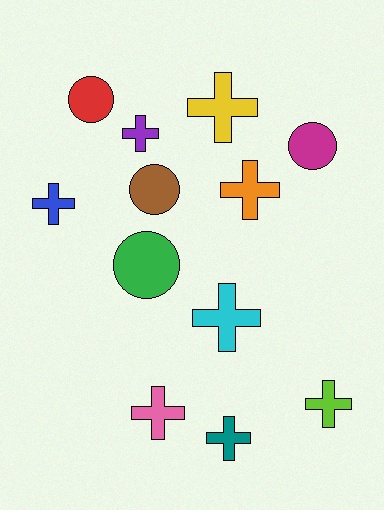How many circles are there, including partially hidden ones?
There are 4 circles.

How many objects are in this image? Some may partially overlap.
There are 12 objects.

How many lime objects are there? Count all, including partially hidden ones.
There is 1 lime object.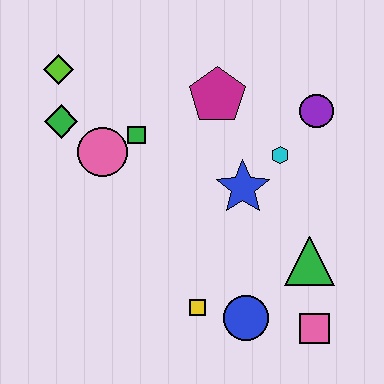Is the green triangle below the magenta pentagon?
Yes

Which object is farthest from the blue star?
The lime diamond is farthest from the blue star.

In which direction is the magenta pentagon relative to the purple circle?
The magenta pentagon is to the left of the purple circle.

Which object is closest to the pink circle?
The green square is closest to the pink circle.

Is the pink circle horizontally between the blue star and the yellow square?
No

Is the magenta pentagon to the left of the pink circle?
No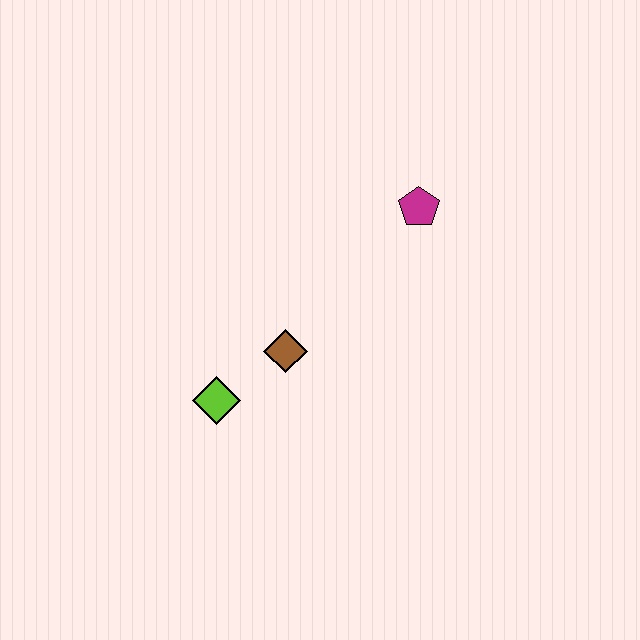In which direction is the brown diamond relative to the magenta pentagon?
The brown diamond is below the magenta pentagon.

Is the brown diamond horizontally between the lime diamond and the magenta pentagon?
Yes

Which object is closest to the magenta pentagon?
The brown diamond is closest to the magenta pentagon.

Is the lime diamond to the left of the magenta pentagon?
Yes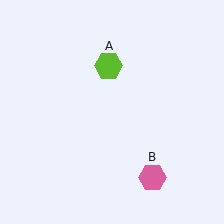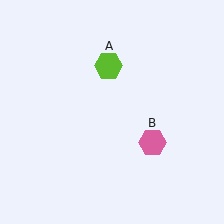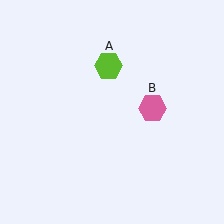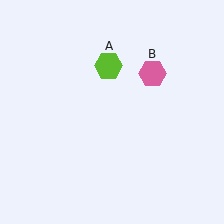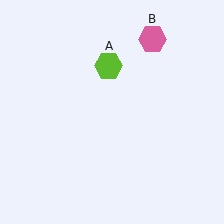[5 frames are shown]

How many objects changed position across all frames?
1 object changed position: pink hexagon (object B).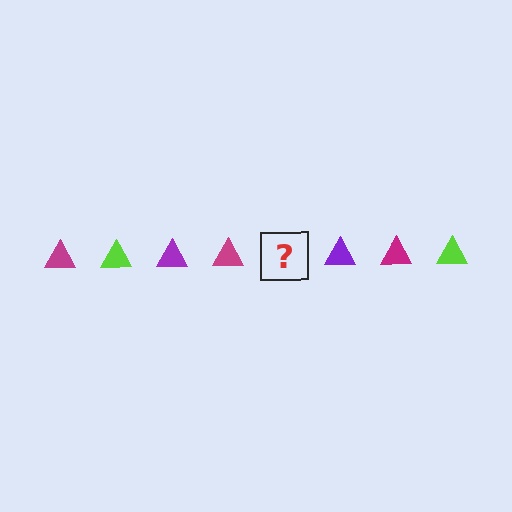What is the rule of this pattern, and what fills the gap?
The rule is that the pattern cycles through magenta, lime, purple triangles. The gap should be filled with a lime triangle.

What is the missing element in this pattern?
The missing element is a lime triangle.